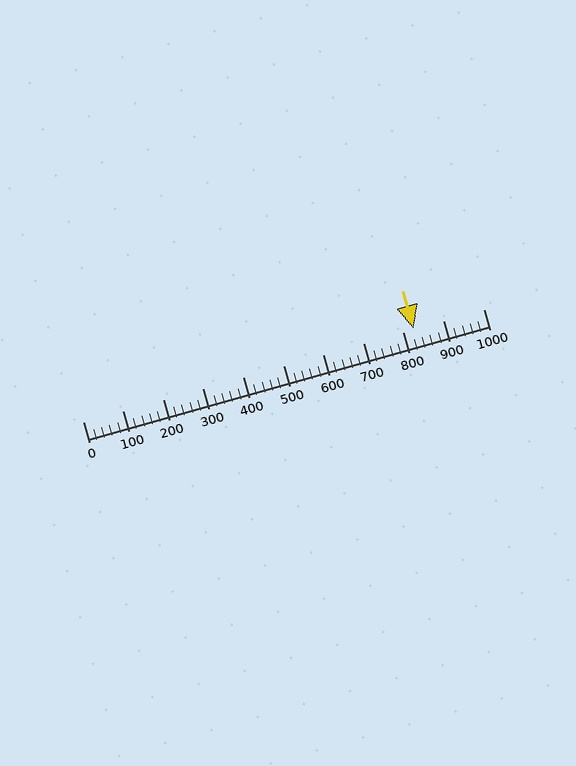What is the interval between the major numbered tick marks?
The major tick marks are spaced 100 units apart.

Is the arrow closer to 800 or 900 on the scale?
The arrow is closer to 800.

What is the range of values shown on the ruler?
The ruler shows values from 0 to 1000.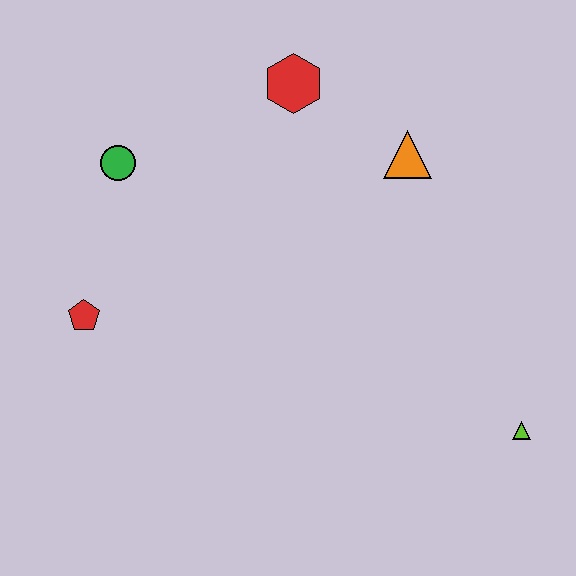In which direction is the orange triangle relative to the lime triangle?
The orange triangle is above the lime triangle.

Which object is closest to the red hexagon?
The orange triangle is closest to the red hexagon.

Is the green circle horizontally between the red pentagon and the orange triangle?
Yes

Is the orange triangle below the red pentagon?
No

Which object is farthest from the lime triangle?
The green circle is farthest from the lime triangle.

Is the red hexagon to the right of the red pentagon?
Yes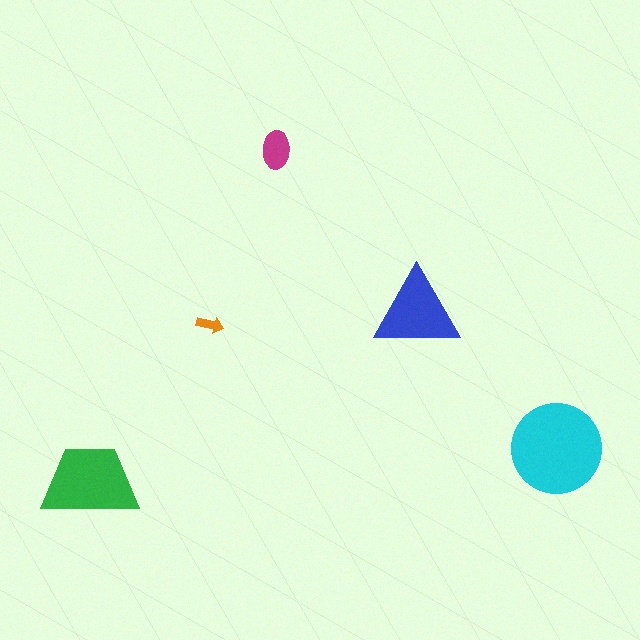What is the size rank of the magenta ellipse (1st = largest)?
4th.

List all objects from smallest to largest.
The orange arrow, the magenta ellipse, the blue triangle, the green trapezoid, the cyan circle.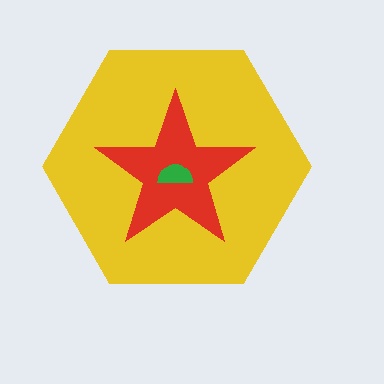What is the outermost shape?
The yellow hexagon.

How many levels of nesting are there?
3.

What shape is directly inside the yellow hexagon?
The red star.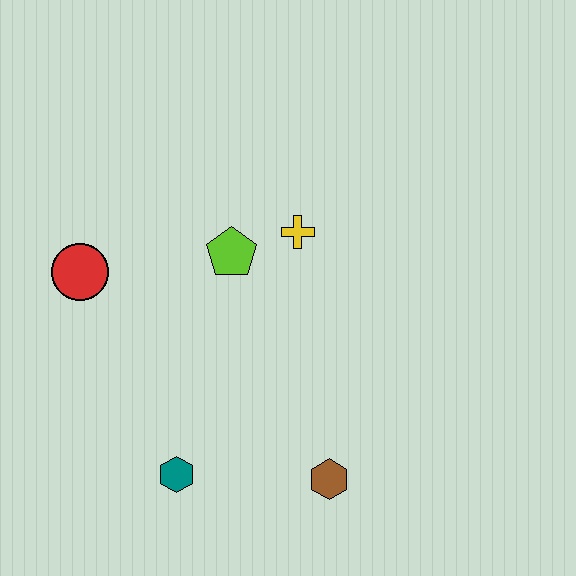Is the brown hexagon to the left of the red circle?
No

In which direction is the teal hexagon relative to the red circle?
The teal hexagon is below the red circle.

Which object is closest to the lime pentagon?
The yellow cross is closest to the lime pentagon.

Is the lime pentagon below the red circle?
No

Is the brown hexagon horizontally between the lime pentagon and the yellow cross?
No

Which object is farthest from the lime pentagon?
The brown hexagon is farthest from the lime pentagon.